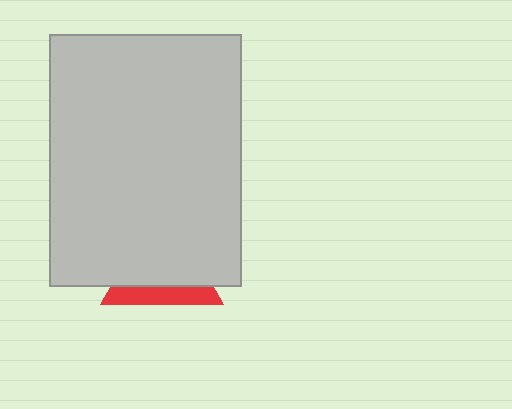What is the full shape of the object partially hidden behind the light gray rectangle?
The partially hidden object is a red triangle.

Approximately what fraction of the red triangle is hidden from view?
Roughly 70% of the red triangle is hidden behind the light gray rectangle.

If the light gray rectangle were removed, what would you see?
You would see the complete red triangle.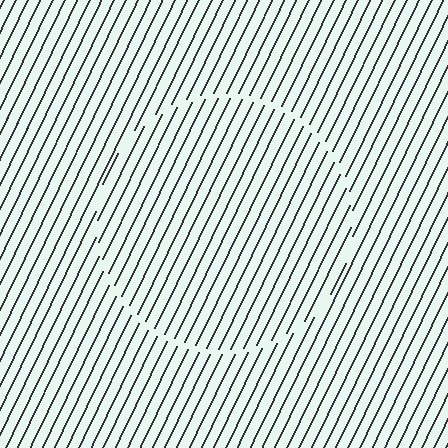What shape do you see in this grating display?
An illusory circle. The interior of the shape contains the same grating, shifted by half a period — the contour is defined by the phase discontinuity where line-ends from the inner and outer gratings abut.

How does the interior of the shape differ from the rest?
The interior of the shape contains the same grating, shifted by half a period — the contour is defined by the phase discontinuity where line-ends from the inner and outer gratings abut.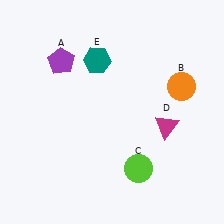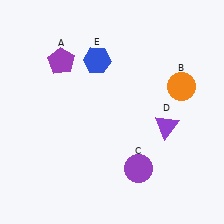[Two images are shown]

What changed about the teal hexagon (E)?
In Image 1, E is teal. In Image 2, it changed to blue.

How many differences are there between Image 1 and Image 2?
There are 3 differences between the two images.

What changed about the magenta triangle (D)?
In Image 1, D is magenta. In Image 2, it changed to purple.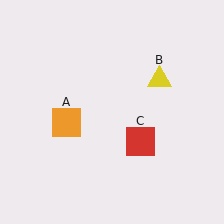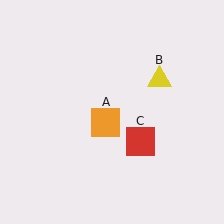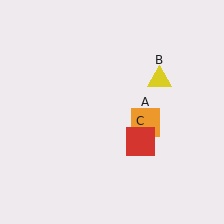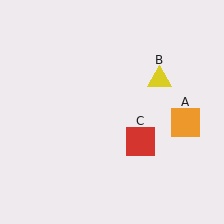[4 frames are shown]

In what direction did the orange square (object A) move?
The orange square (object A) moved right.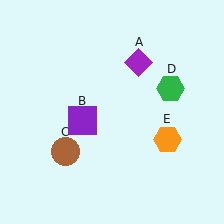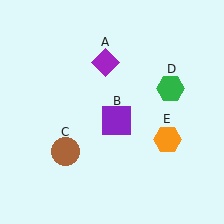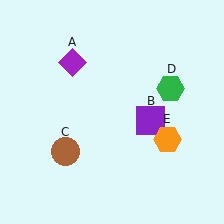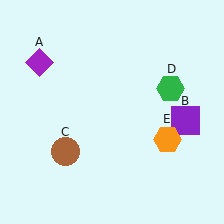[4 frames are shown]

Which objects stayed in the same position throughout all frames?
Brown circle (object C) and green hexagon (object D) and orange hexagon (object E) remained stationary.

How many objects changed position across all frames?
2 objects changed position: purple diamond (object A), purple square (object B).